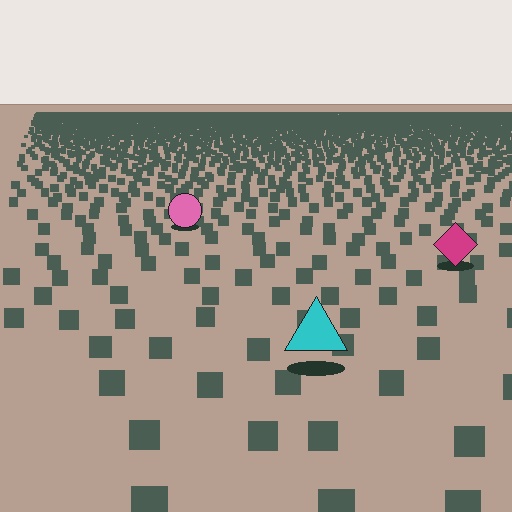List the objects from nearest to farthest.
From nearest to farthest: the cyan triangle, the magenta diamond, the pink circle.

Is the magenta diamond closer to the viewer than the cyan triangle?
No. The cyan triangle is closer — you can tell from the texture gradient: the ground texture is coarser near it.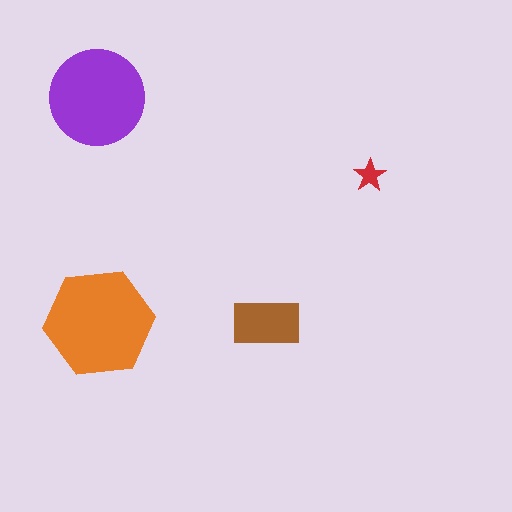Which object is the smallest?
The red star.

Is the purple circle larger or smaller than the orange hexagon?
Smaller.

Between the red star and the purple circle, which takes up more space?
The purple circle.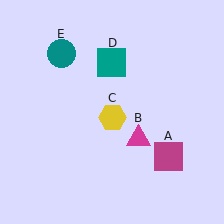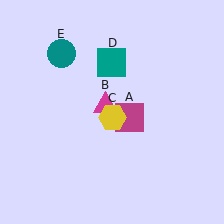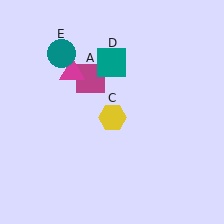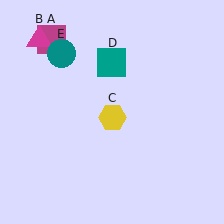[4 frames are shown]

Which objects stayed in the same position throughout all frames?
Yellow hexagon (object C) and teal square (object D) and teal circle (object E) remained stationary.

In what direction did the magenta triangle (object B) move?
The magenta triangle (object B) moved up and to the left.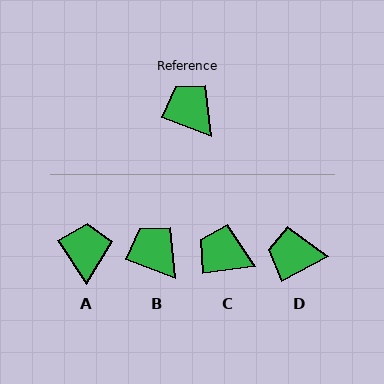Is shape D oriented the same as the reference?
No, it is off by about 48 degrees.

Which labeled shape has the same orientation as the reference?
B.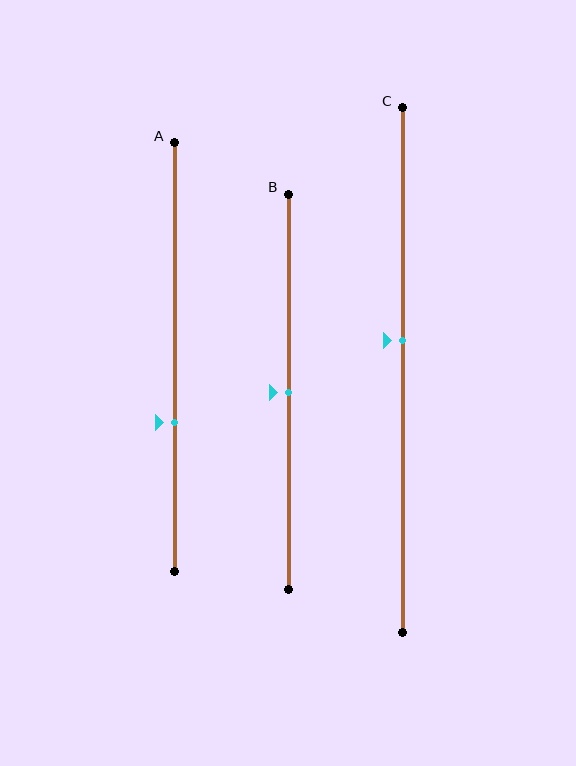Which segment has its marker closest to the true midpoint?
Segment B has its marker closest to the true midpoint.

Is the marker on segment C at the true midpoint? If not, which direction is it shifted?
No, the marker on segment C is shifted upward by about 6% of the segment length.